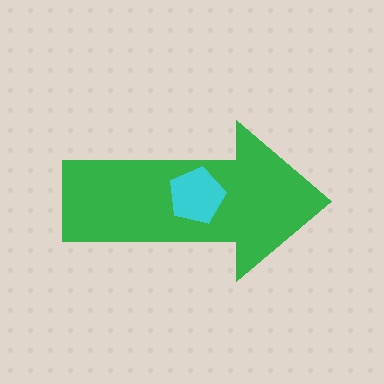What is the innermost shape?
The cyan pentagon.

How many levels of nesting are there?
2.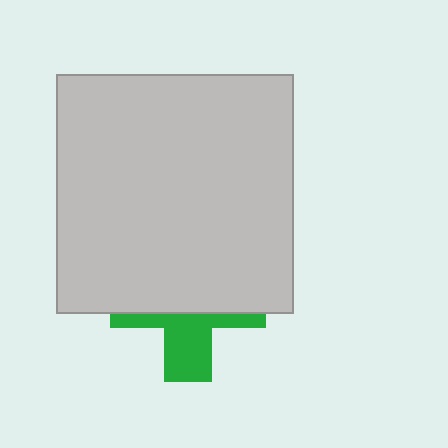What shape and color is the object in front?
The object in front is a light gray rectangle.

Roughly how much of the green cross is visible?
A small part of it is visible (roughly 38%).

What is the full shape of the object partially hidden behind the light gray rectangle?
The partially hidden object is a green cross.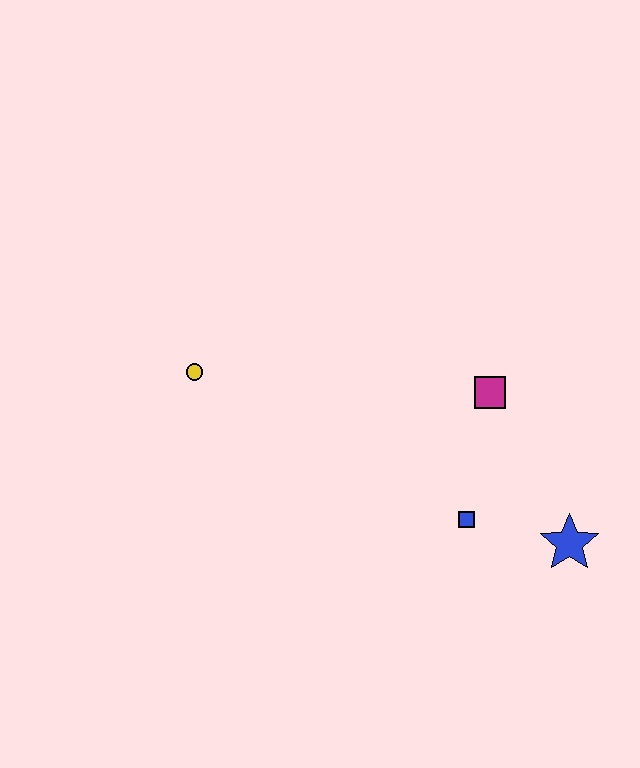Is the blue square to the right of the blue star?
No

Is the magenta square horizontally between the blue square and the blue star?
Yes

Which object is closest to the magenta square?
The blue square is closest to the magenta square.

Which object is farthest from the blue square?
The yellow circle is farthest from the blue square.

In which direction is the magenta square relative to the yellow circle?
The magenta square is to the right of the yellow circle.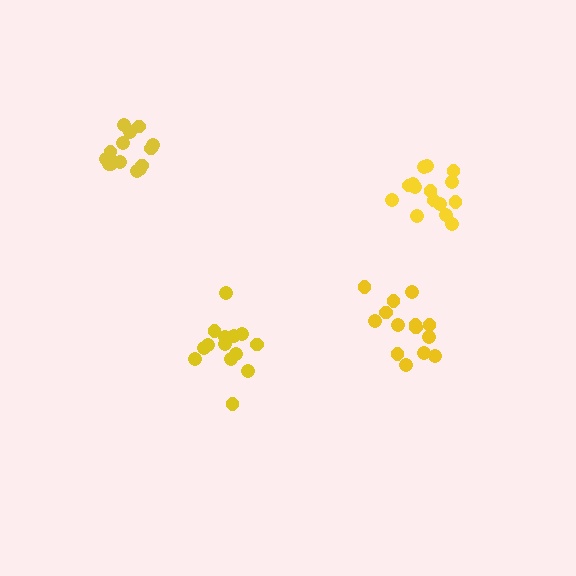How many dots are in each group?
Group 1: 14 dots, Group 2: 14 dots, Group 3: 15 dots, Group 4: 15 dots (58 total).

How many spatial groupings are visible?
There are 4 spatial groupings.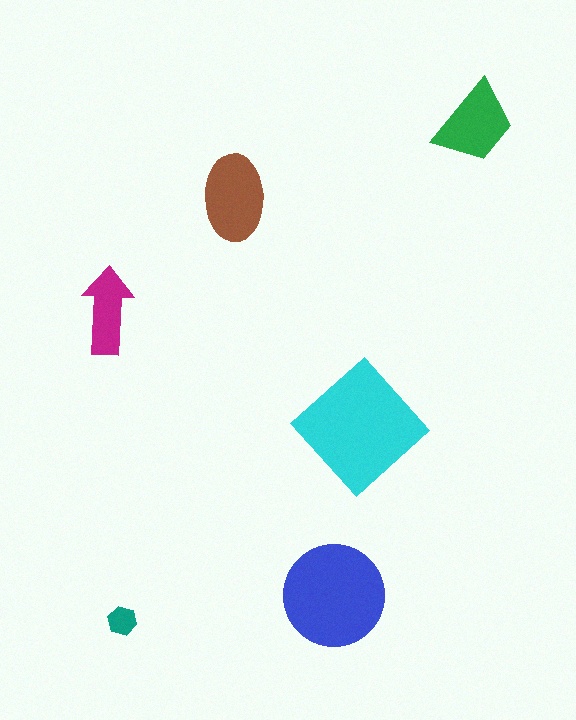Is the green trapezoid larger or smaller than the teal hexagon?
Larger.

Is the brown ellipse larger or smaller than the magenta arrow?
Larger.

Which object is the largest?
The cyan diamond.